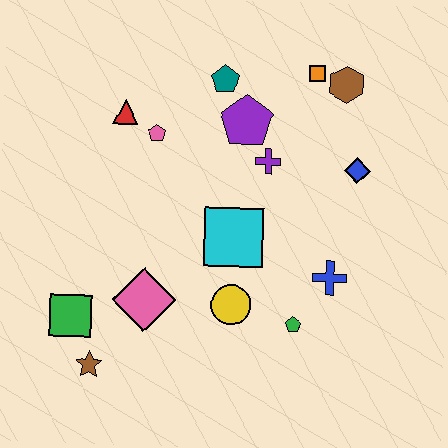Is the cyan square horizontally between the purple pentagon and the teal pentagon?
Yes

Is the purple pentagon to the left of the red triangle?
No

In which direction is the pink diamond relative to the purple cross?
The pink diamond is below the purple cross.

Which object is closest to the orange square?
The brown hexagon is closest to the orange square.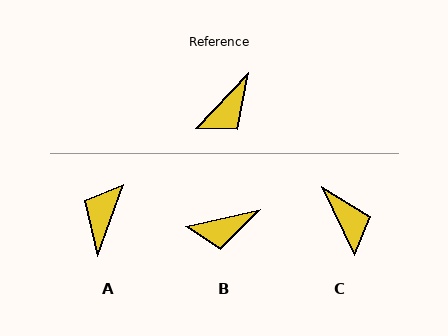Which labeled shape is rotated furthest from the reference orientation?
A, about 156 degrees away.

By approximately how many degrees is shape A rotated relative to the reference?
Approximately 156 degrees clockwise.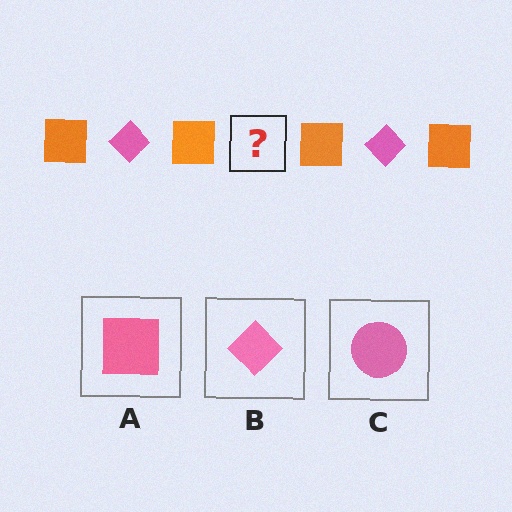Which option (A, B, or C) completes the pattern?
B.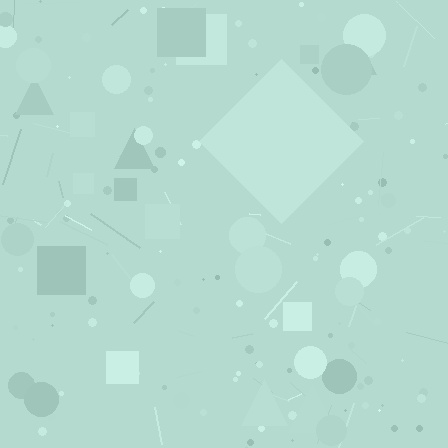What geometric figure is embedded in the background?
A diamond is embedded in the background.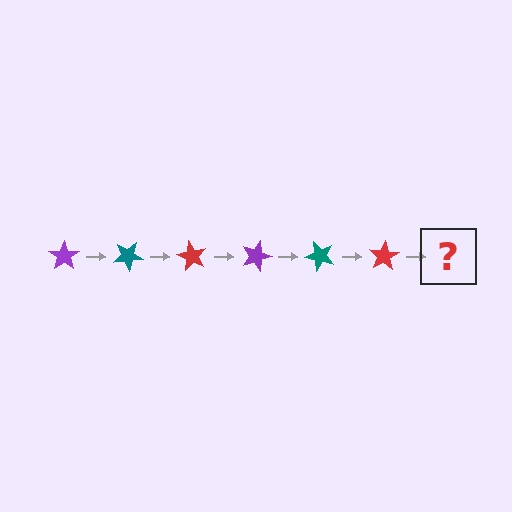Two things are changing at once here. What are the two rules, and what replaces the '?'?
The two rules are that it rotates 30 degrees each step and the color cycles through purple, teal, and red. The '?' should be a purple star, rotated 180 degrees from the start.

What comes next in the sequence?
The next element should be a purple star, rotated 180 degrees from the start.